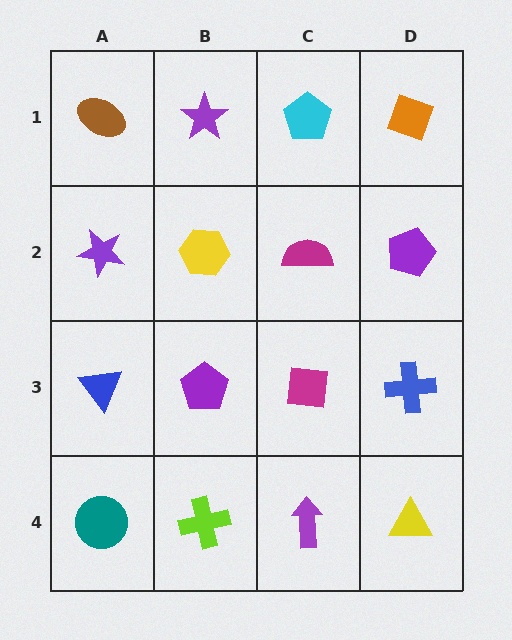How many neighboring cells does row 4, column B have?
3.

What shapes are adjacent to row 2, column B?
A purple star (row 1, column B), a purple pentagon (row 3, column B), a purple star (row 2, column A), a magenta semicircle (row 2, column C).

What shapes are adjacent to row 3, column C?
A magenta semicircle (row 2, column C), a purple arrow (row 4, column C), a purple pentagon (row 3, column B), a blue cross (row 3, column D).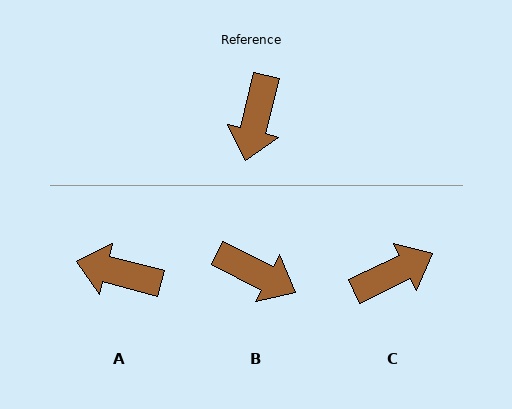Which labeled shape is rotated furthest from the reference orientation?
C, about 129 degrees away.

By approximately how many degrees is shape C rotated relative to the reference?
Approximately 129 degrees counter-clockwise.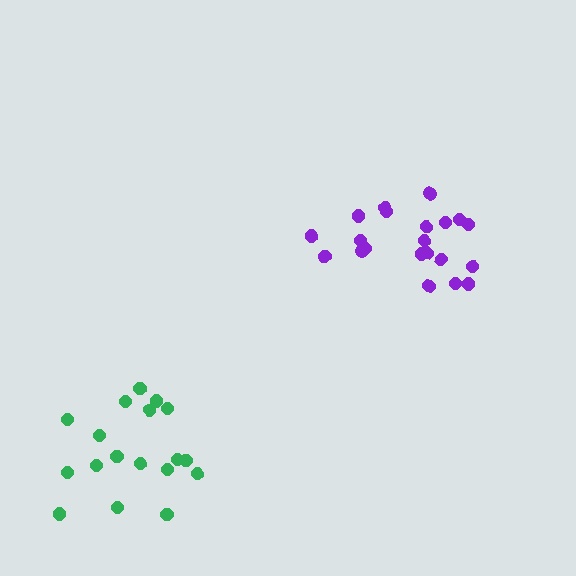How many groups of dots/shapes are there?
There are 2 groups.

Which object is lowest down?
The green cluster is bottommost.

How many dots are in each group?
Group 1: 18 dots, Group 2: 21 dots (39 total).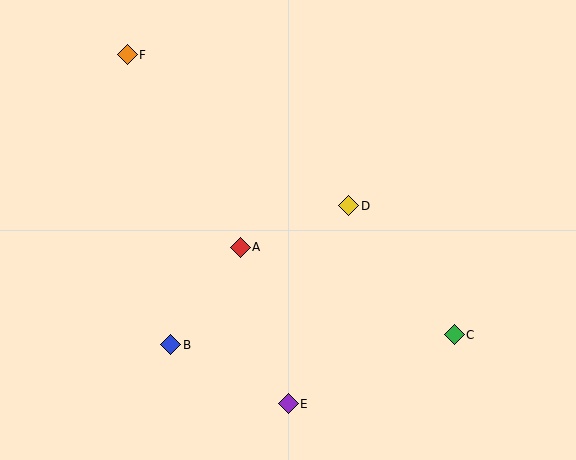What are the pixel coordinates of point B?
Point B is at (171, 345).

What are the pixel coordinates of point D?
Point D is at (349, 206).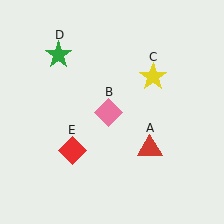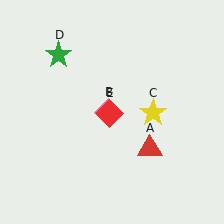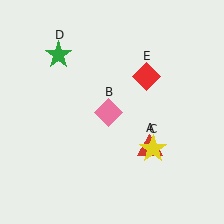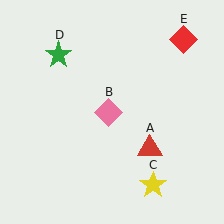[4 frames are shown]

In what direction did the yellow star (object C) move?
The yellow star (object C) moved down.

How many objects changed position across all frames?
2 objects changed position: yellow star (object C), red diamond (object E).